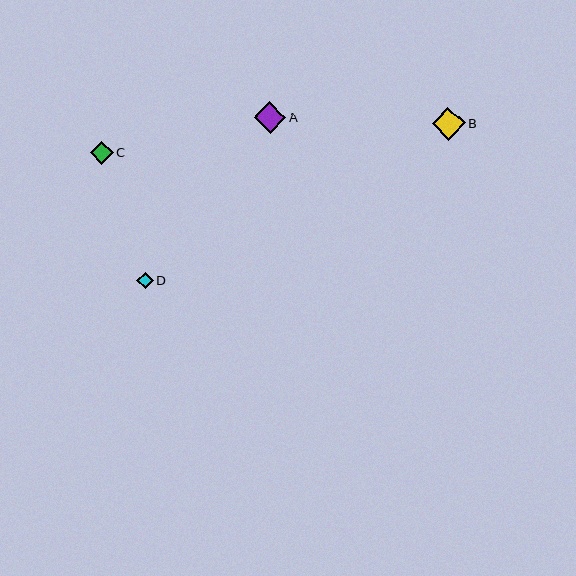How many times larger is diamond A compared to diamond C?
Diamond A is approximately 1.4 times the size of diamond C.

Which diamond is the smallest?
Diamond D is the smallest with a size of approximately 17 pixels.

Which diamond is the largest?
Diamond B is the largest with a size of approximately 33 pixels.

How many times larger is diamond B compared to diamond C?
Diamond B is approximately 1.5 times the size of diamond C.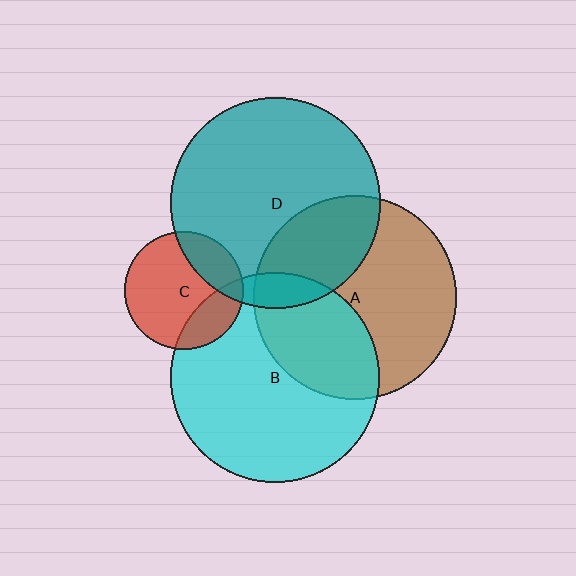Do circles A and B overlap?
Yes.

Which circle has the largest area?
Circle D (teal).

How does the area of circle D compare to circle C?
Approximately 3.1 times.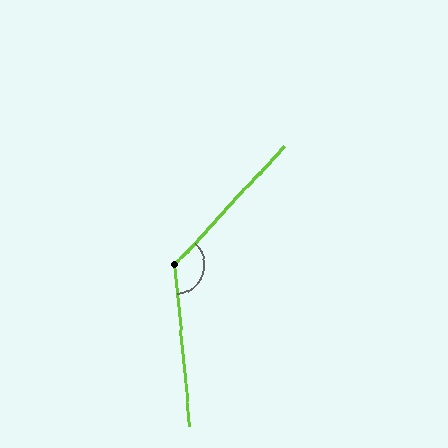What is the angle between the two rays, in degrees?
Approximately 132 degrees.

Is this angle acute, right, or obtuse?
It is obtuse.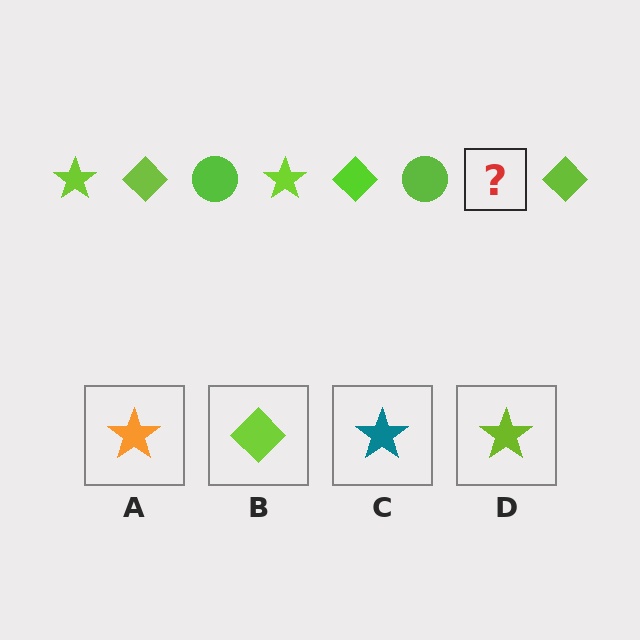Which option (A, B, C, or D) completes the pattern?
D.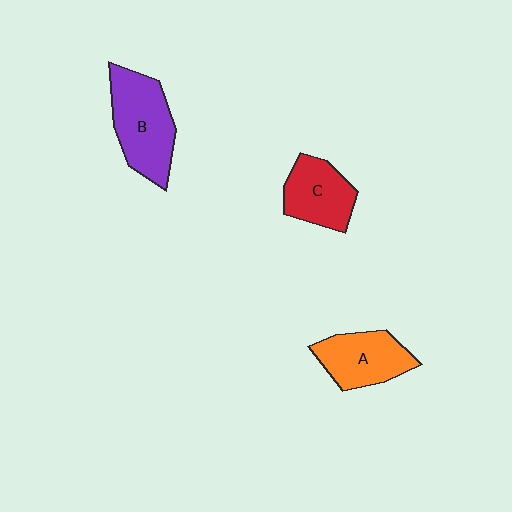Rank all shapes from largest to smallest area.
From largest to smallest: B (purple), A (orange), C (red).